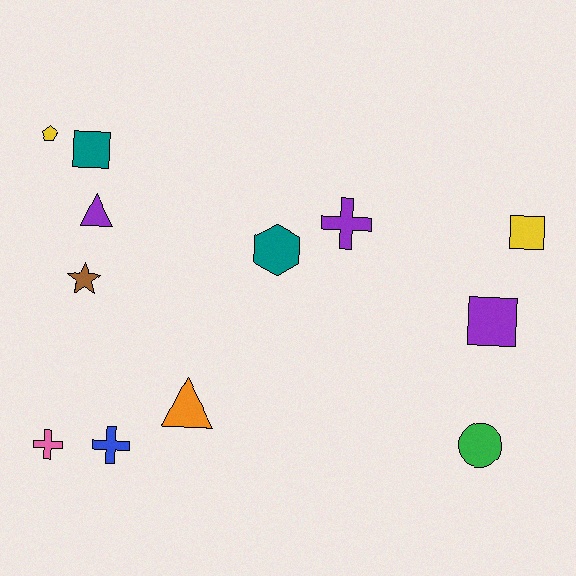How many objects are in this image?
There are 12 objects.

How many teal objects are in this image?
There are 2 teal objects.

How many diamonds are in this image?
There are no diamonds.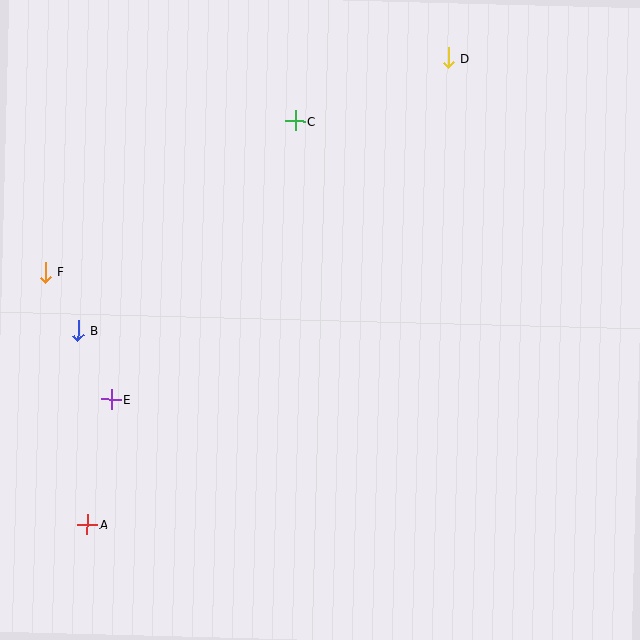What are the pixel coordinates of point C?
Point C is at (295, 121).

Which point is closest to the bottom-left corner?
Point A is closest to the bottom-left corner.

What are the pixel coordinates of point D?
Point D is at (448, 58).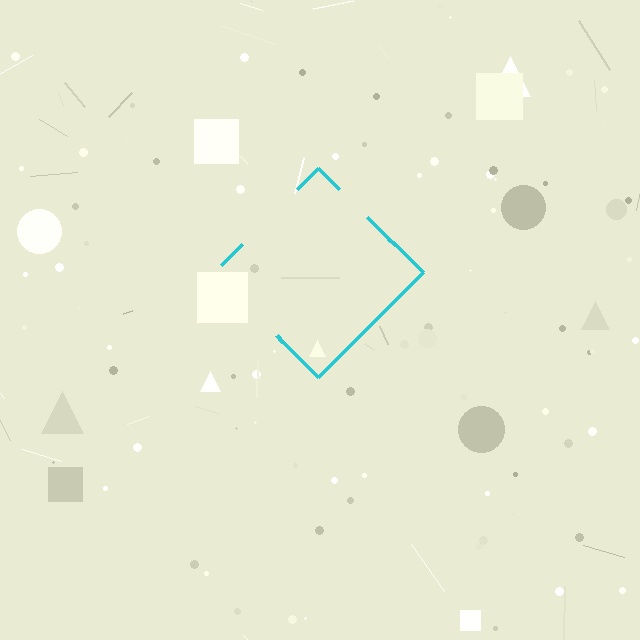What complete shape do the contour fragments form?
The contour fragments form a diamond.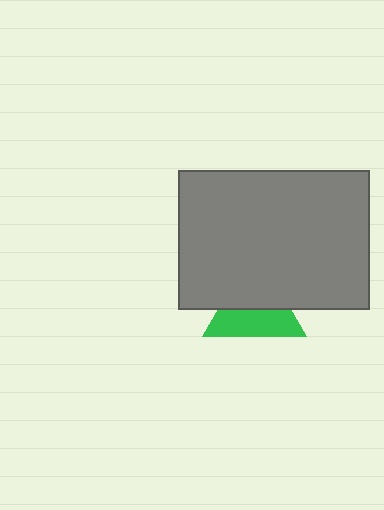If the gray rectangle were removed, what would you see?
You would see the complete green triangle.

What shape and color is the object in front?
The object in front is a gray rectangle.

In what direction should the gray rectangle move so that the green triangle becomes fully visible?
The gray rectangle should move up. That is the shortest direction to clear the overlap and leave the green triangle fully visible.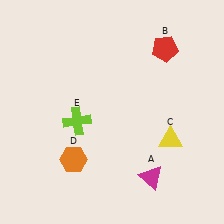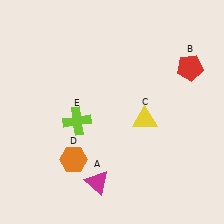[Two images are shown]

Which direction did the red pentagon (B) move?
The red pentagon (B) moved right.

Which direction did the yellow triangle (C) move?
The yellow triangle (C) moved left.